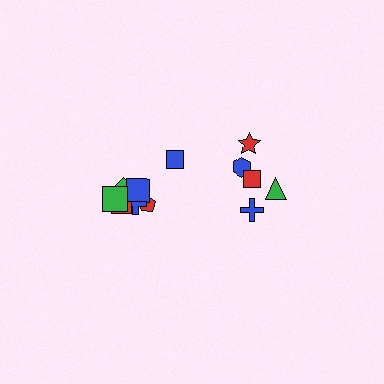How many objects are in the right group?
There are 5 objects.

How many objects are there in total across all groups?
There are 13 objects.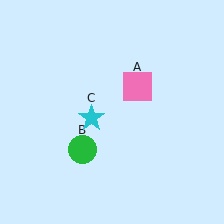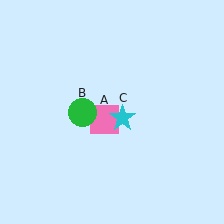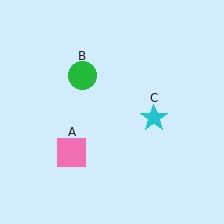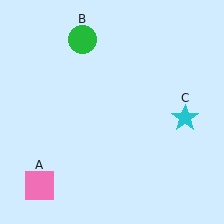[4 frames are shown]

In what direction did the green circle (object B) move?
The green circle (object B) moved up.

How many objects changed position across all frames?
3 objects changed position: pink square (object A), green circle (object B), cyan star (object C).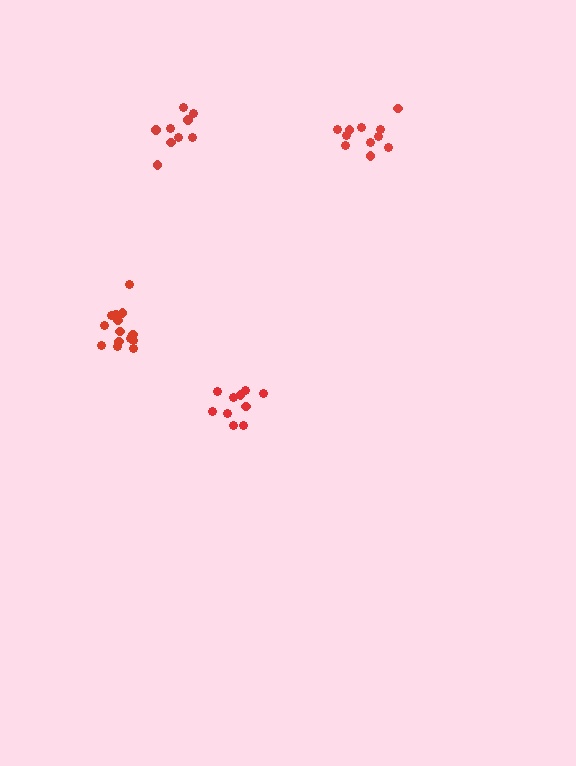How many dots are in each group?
Group 1: 9 dots, Group 2: 14 dots, Group 3: 11 dots, Group 4: 10 dots (44 total).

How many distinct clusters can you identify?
There are 4 distinct clusters.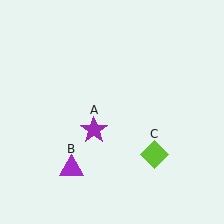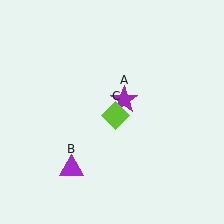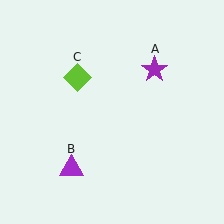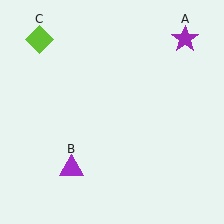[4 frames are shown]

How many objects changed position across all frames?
2 objects changed position: purple star (object A), lime diamond (object C).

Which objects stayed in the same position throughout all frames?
Purple triangle (object B) remained stationary.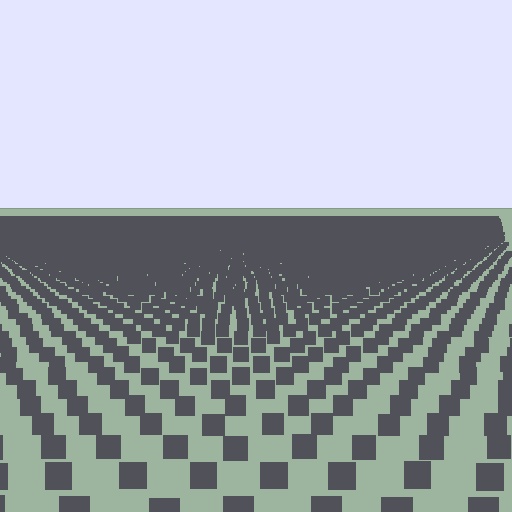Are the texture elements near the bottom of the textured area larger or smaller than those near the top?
Larger. Near the bottom, elements are closer to the viewer and appear at a bigger on-screen size.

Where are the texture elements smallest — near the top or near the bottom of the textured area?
Near the top.